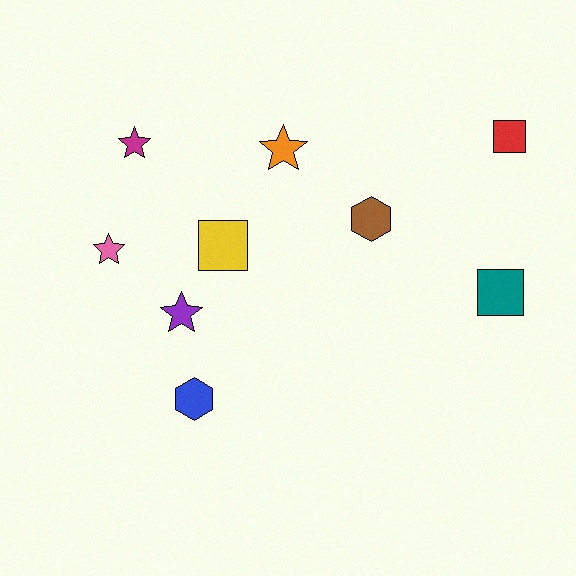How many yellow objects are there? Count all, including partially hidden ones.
There is 1 yellow object.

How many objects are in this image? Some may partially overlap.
There are 9 objects.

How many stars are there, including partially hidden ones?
There are 4 stars.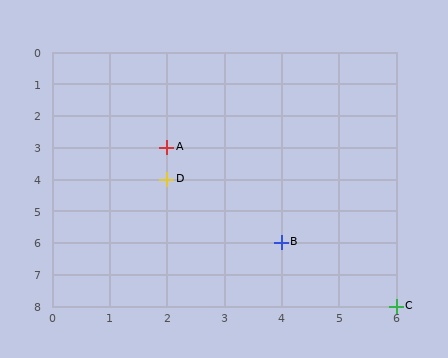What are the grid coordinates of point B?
Point B is at grid coordinates (4, 6).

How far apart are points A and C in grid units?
Points A and C are 4 columns and 5 rows apart (about 6.4 grid units diagonally).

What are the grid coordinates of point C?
Point C is at grid coordinates (6, 8).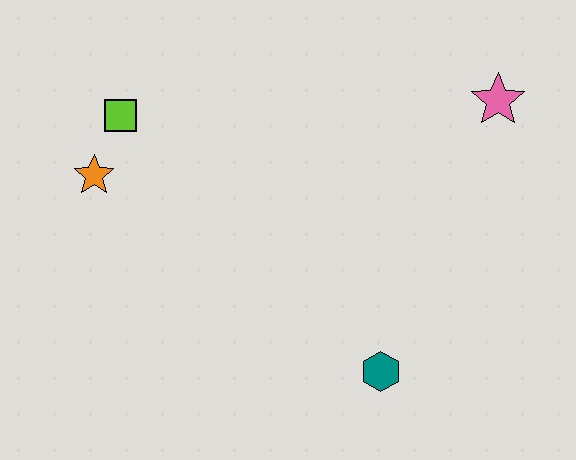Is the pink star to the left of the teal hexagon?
No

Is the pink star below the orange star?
No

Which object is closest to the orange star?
The lime square is closest to the orange star.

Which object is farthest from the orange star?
The pink star is farthest from the orange star.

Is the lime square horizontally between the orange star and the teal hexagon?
Yes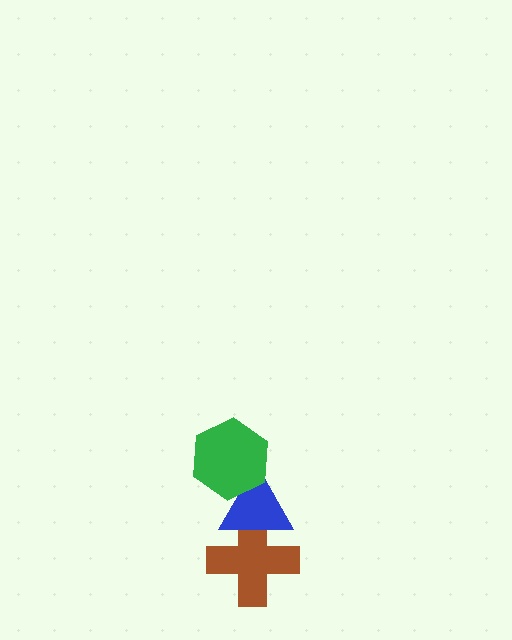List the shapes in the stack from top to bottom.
From top to bottom: the green hexagon, the blue triangle, the brown cross.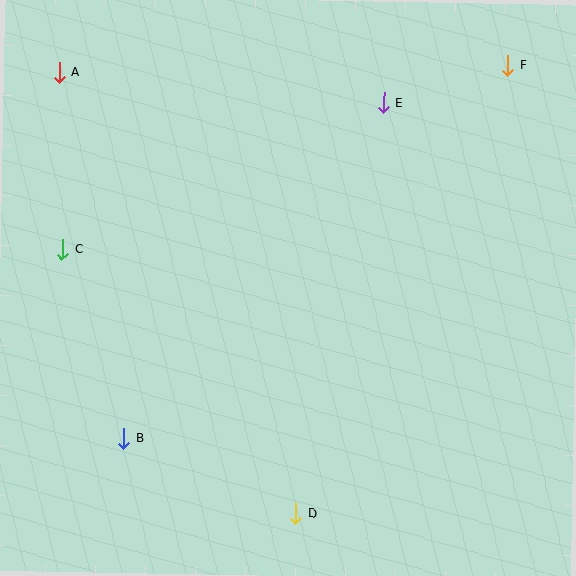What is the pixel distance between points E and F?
The distance between E and F is 130 pixels.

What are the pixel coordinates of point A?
Point A is at (59, 72).